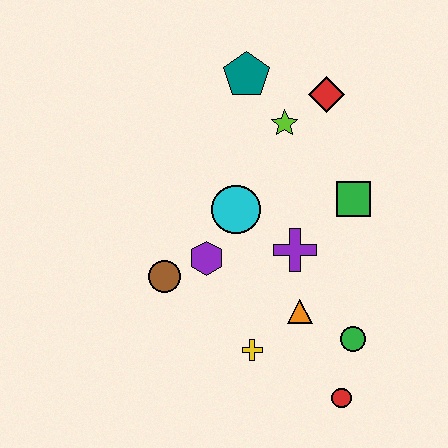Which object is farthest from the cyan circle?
The red circle is farthest from the cyan circle.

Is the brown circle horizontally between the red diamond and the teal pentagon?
No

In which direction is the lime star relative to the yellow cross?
The lime star is above the yellow cross.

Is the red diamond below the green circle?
No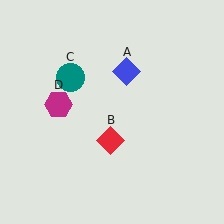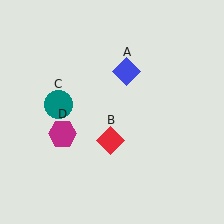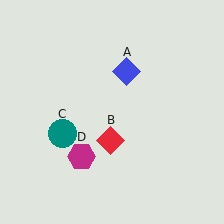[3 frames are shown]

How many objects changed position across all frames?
2 objects changed position: teal circle (object C), magenta hexagon (object D).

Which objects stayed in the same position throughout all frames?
Blue diamond (object A) and red diamond (object B) remained stationary.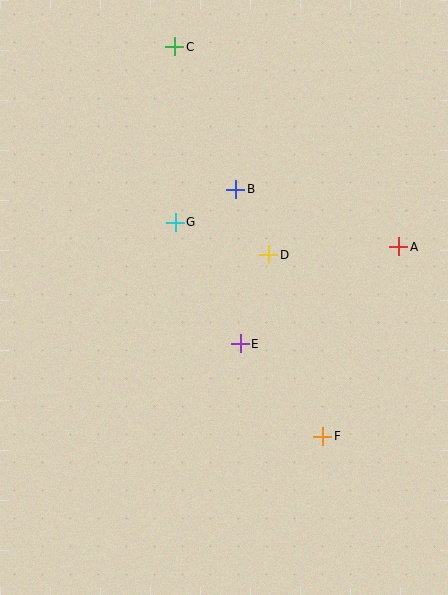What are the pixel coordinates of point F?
Point F is at (323, 436).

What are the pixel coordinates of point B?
Point B is at (236, 189).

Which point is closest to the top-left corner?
Point C is closest to the top-left corner.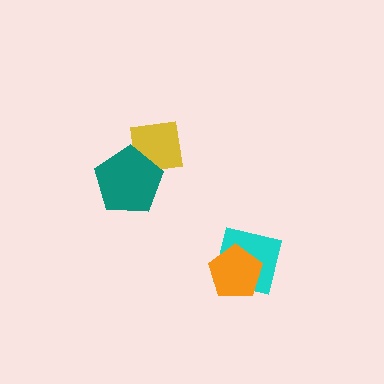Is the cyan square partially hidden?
Yes, it is partially covered by another shape.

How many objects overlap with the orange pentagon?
1 object overlaps with the orange pentagon.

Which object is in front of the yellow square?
The teal pentagon is in front of the yellow square.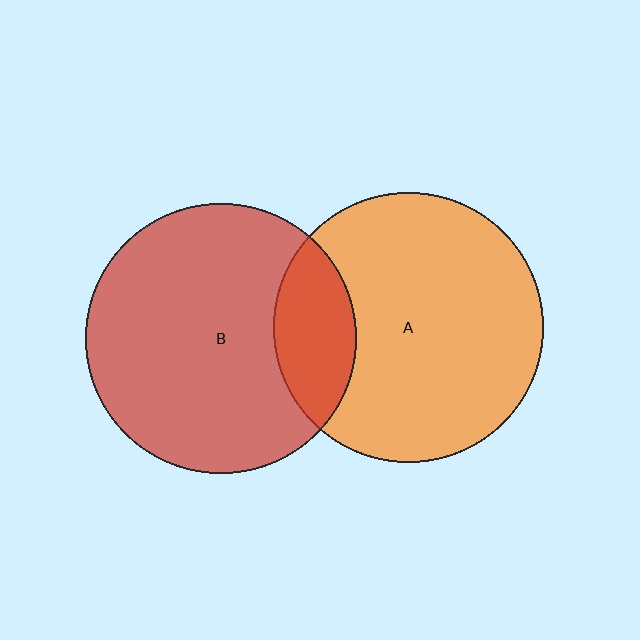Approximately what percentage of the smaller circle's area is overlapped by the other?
Approximately 20%.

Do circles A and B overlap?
Yes.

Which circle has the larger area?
Circle B (red).